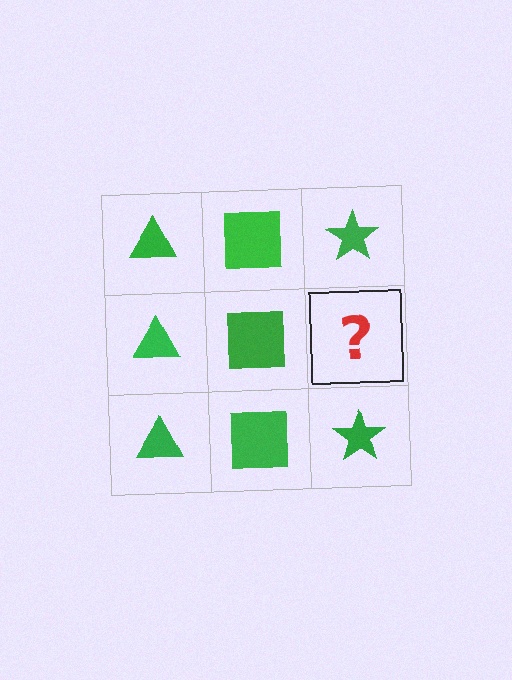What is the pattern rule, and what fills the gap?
The rule is that each column has a consistent shape. The gap should be filled with a green star.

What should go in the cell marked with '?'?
The missing cell should contain a green star.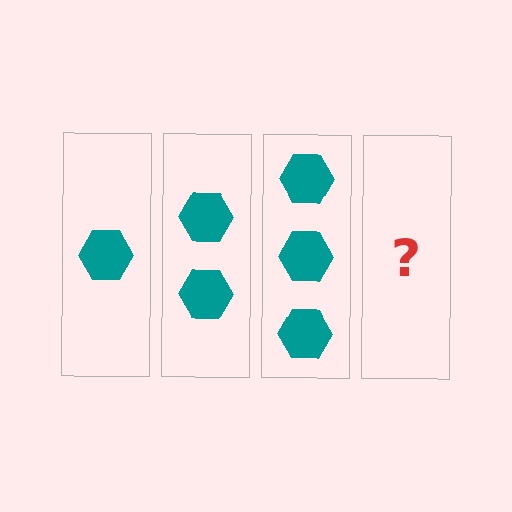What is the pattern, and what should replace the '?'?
The pattern is that each step adds one more hexagon. The '?' should be 4 hexagons.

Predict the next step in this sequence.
The next step is 4 hexagons.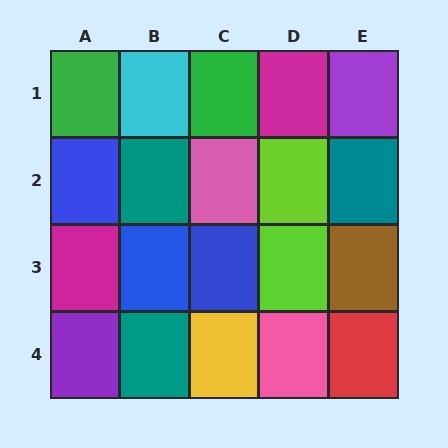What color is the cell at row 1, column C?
Green.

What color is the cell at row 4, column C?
Yellow.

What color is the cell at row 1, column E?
Purple.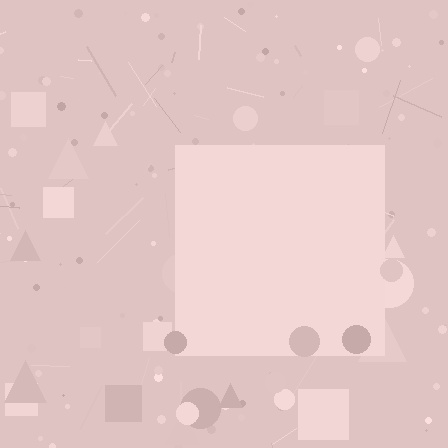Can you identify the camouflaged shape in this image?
The camouflaged shape is a square.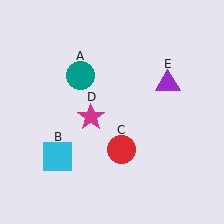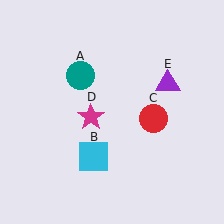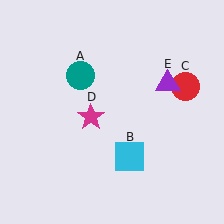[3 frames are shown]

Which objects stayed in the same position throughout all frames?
Teal circle (object A) and magenta star (object D) and purple triangle (object E) remained stationary.